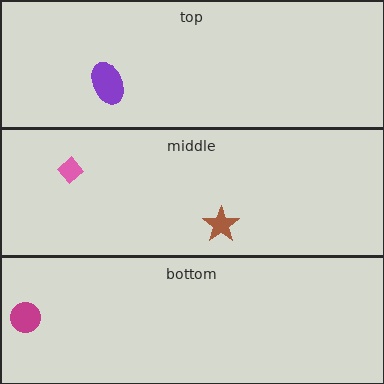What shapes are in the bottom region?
The magenta circle.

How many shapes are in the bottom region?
1.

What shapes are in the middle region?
The pink diamond, the brown star.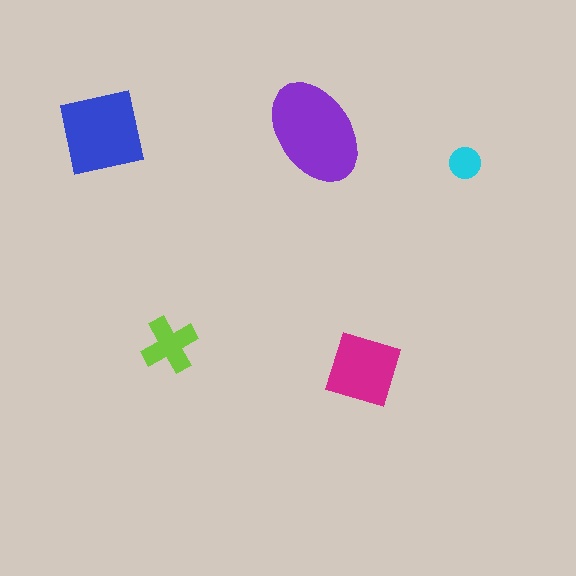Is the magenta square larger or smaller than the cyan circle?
Larger.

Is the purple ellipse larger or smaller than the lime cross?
Larger.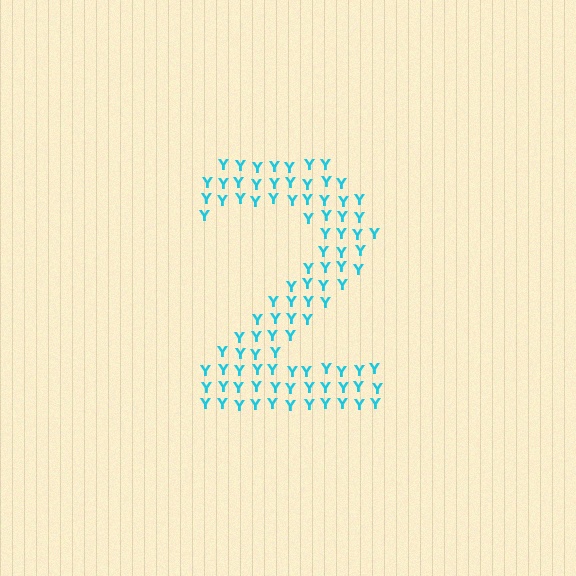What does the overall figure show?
The overall figure shows the digit 2.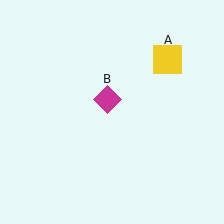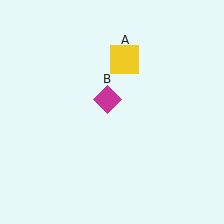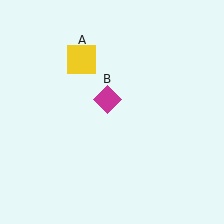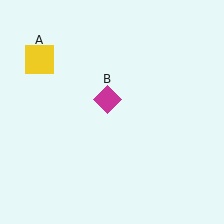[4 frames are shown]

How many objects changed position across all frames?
1 object changed position: yellow square (object A).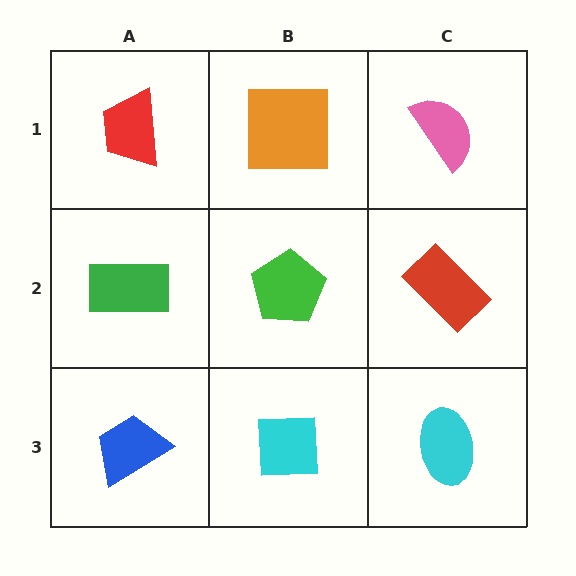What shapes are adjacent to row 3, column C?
A red rectangle (row 2, column C), a cyan square (row 3, column B).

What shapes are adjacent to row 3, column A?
A green rectangle (row 2, column A), a cyan square (row 3, column B).